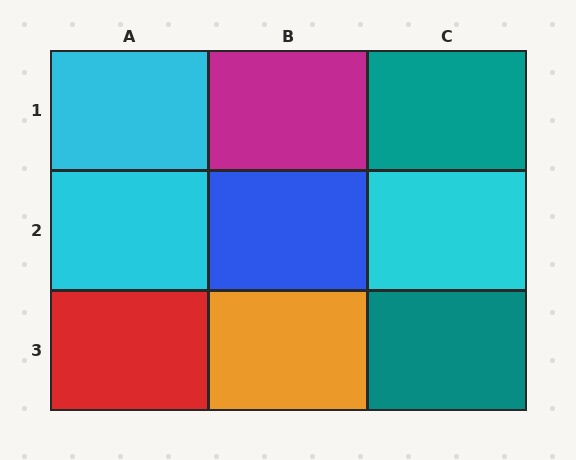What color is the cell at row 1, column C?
Teal.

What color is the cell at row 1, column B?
Magenta.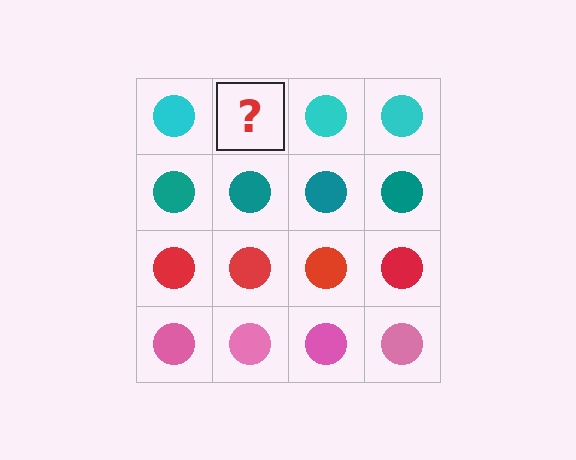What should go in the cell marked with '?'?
The missing cell should contain a cyan circle.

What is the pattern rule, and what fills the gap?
The rule is that each row has a consistent color. The gap should be filled with a cyan circle.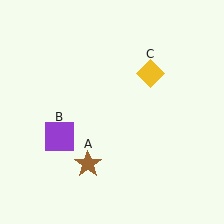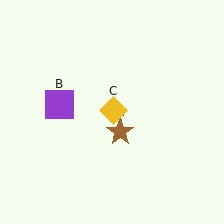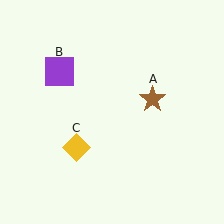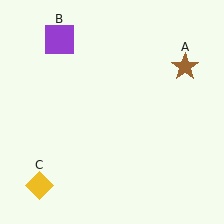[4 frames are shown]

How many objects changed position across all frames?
3 objects changed position: brown star (object A), purple square (object B), yellow diamond (object C).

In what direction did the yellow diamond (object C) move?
The yellow diamond (object C) moved down and to the left.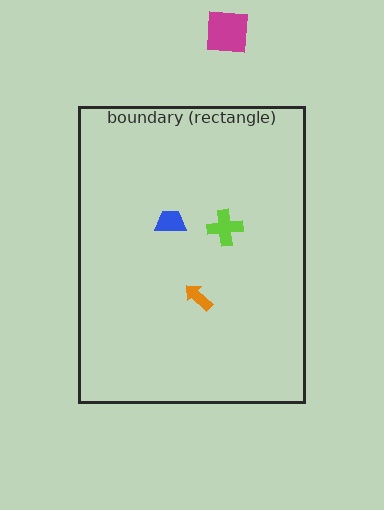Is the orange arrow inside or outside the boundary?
Inside.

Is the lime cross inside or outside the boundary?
Inside.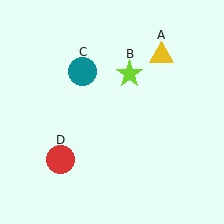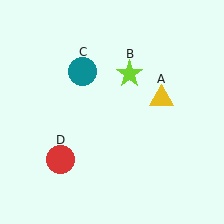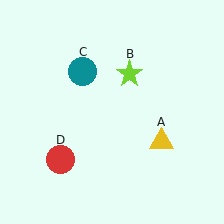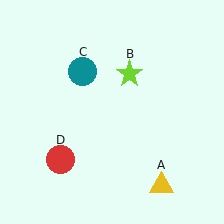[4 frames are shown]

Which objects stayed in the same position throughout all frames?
Lime star (object B) and teal circle (object C) and red circle (object D) remained stationary.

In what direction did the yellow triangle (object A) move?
The yellow triangle (object A) moved down.